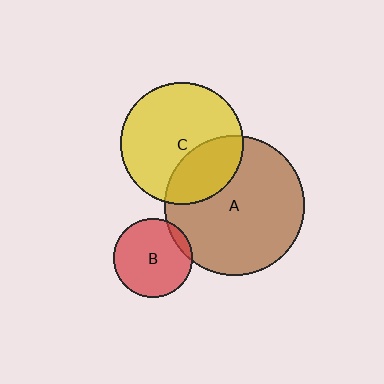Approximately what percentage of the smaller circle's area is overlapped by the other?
Approximately 30%.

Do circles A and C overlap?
Yes.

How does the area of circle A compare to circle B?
Approximately 3.1 times.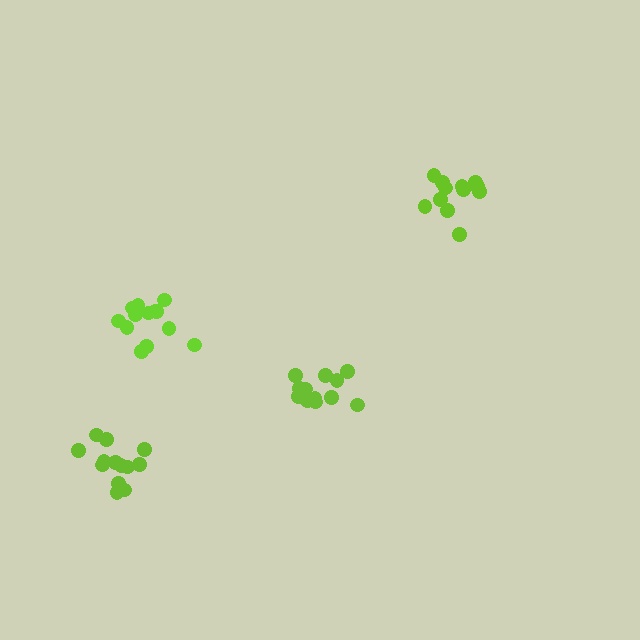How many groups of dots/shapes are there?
There are 4 groups.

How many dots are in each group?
Group 1: 12 dots, Group 2: 13 dots, Group 3: 13 dots, Group 4: 13 dots (51 total).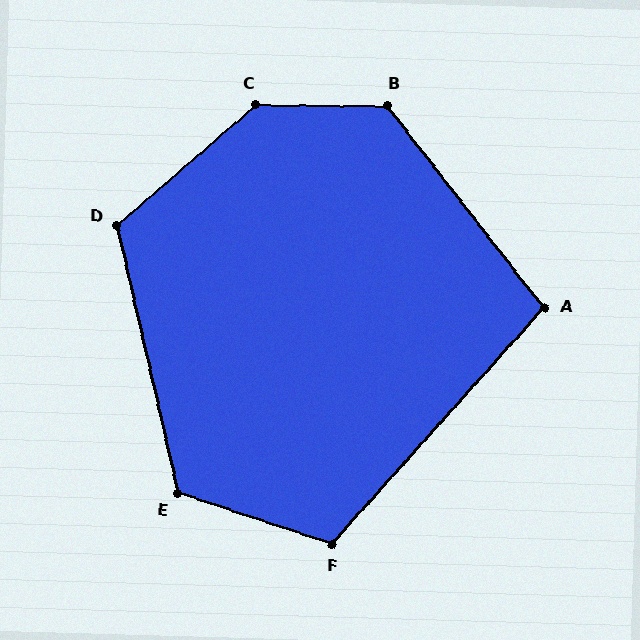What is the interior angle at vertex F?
Approximately 114 degrees (obtuse).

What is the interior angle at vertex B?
Approximately 128 degrees (obtuse).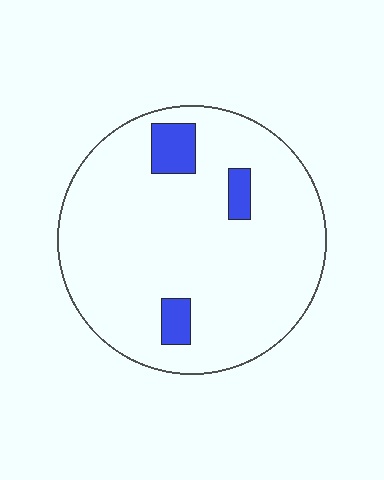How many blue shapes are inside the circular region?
3.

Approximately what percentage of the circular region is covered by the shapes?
Approximately 10%.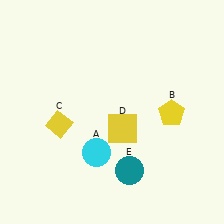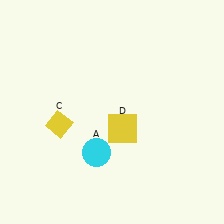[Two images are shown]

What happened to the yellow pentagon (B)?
The yellow pentagon (B) was removed in Image 2. It was in the bottom-right area of Image 1.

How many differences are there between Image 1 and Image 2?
There are 2 differences between the two images.